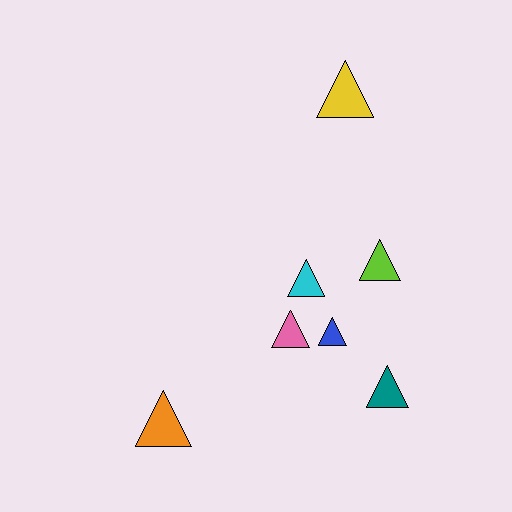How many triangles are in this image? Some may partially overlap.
There are 7 triangles.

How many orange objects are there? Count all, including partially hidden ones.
There is 1 orange object.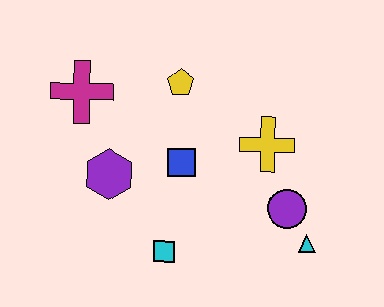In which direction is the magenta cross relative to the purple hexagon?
The magenta cross is above the purple hexagon.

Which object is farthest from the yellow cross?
The magenta cross is farthest from the yellow cross.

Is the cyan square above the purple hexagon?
No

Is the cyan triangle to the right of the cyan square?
Yes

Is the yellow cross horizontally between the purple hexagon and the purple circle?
Yes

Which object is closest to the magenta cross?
The purple hexagon is closest to the magenta cross.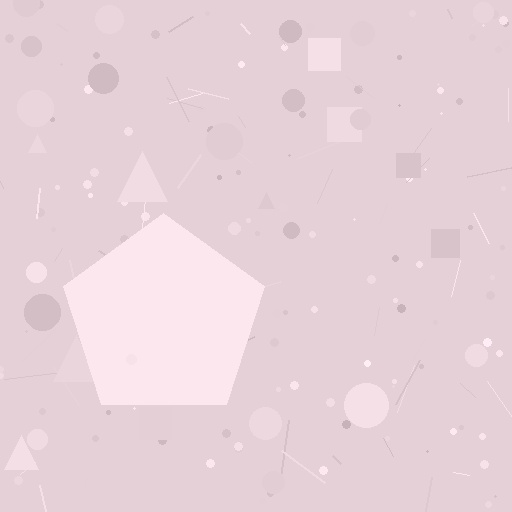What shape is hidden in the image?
A pentagon is hidden in the image.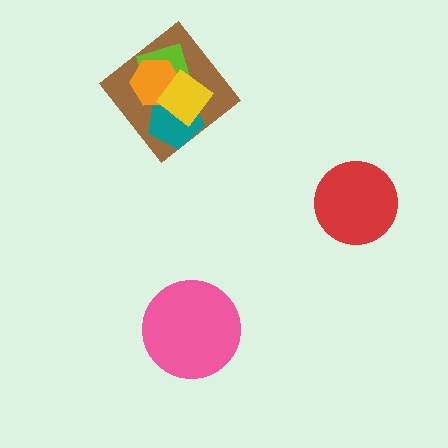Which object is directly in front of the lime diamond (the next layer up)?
The teal pentagon is directly in front of the lime diamond.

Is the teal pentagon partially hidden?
Yes, it is partially covered by another shape.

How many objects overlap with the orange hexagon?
4 objects overlap with the orange hexagon.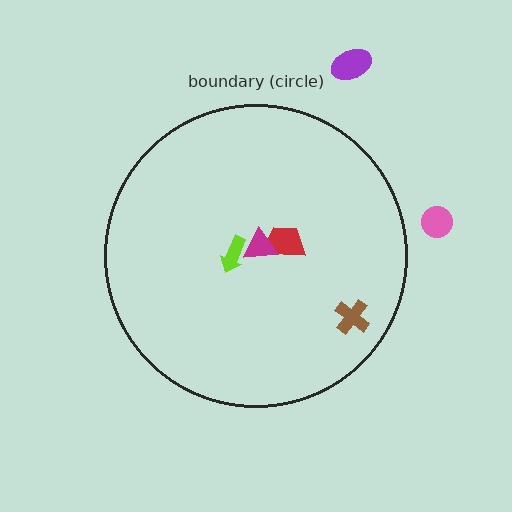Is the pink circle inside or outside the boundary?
Outside.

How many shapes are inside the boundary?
4 inside, 2 outside.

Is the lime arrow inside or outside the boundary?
Inside.